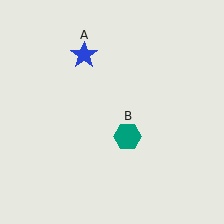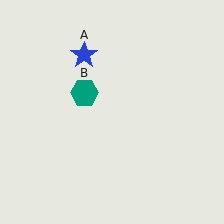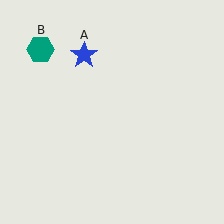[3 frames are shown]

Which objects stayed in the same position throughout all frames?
Blue star (object A) remained stationary.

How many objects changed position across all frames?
1 object changed position: teal hexagon (object B).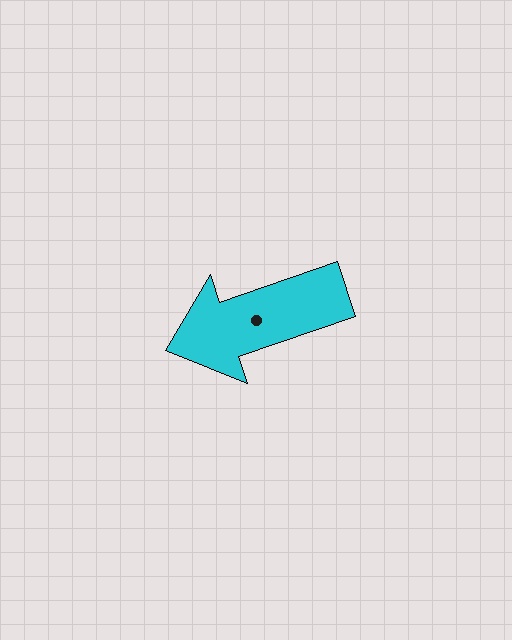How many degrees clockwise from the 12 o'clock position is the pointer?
Approximately 251 degrees.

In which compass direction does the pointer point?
West.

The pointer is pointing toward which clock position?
Roughly 8 o'clock.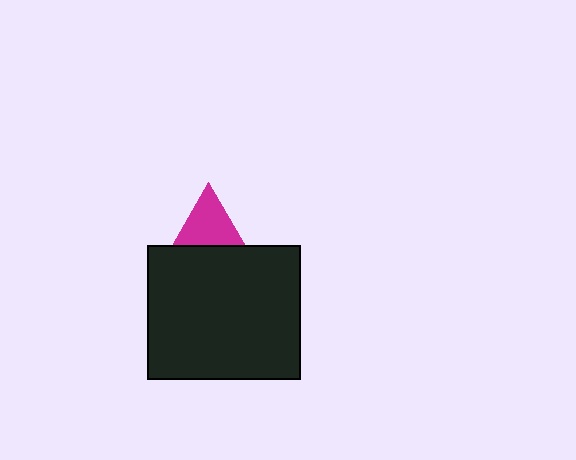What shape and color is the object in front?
The object in front is a black rectangle.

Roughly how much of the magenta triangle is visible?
About half of it is visible (roughly 55%).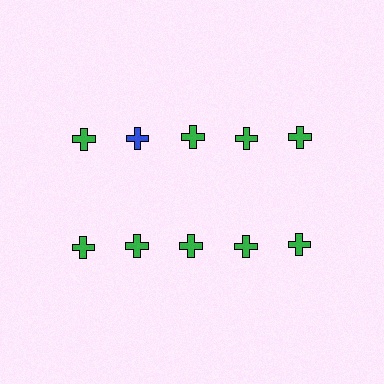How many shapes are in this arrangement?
There are 10 shapes arranged in a grid pattern.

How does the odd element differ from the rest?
It has a different color: blue instead of green.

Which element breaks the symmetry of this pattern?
The blue cross in the top row, second from left column breaks the symmetry. All other shapes are green crosses.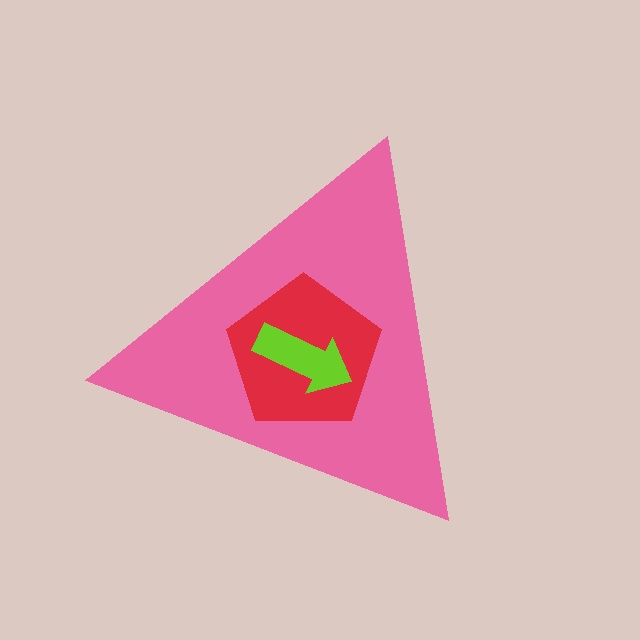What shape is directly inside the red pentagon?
The lime arrow.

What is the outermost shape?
The pink triangle.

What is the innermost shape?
The lime arrow.